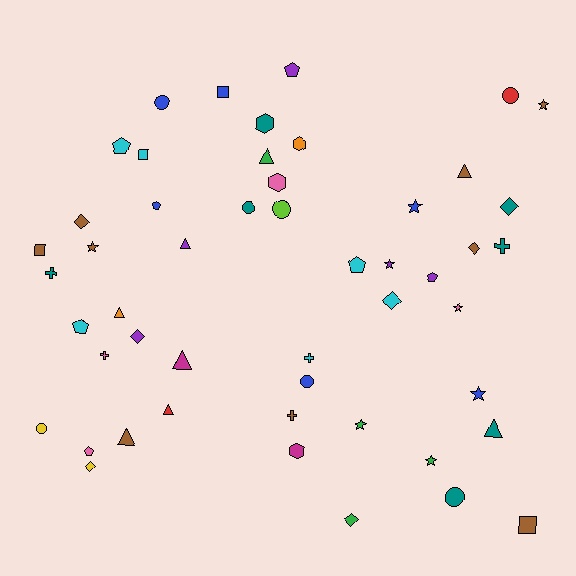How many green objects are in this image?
There are 4 green objects.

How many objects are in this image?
There are 50 objects.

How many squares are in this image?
There are 4 squares.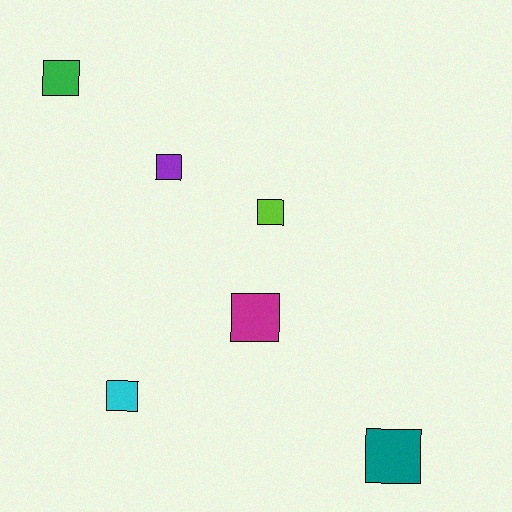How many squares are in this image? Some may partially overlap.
There are 6 squares.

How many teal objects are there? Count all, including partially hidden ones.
There is 1 teal object.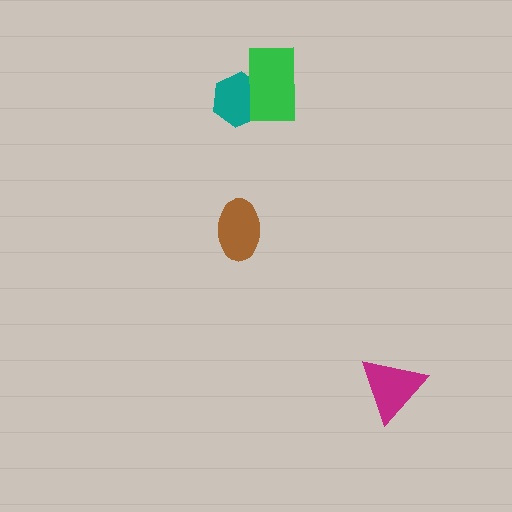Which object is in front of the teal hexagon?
The green rectangle is in front of the teal hexagon.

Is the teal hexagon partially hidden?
Yes, it is partially covered by another shape.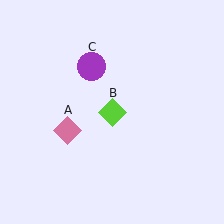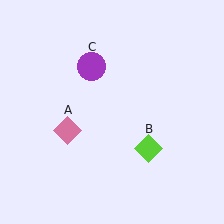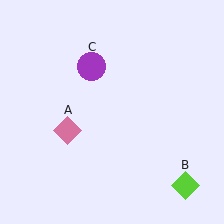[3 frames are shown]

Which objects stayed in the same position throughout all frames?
Pink diamond (object A) and purple circle (object C) remained stationary.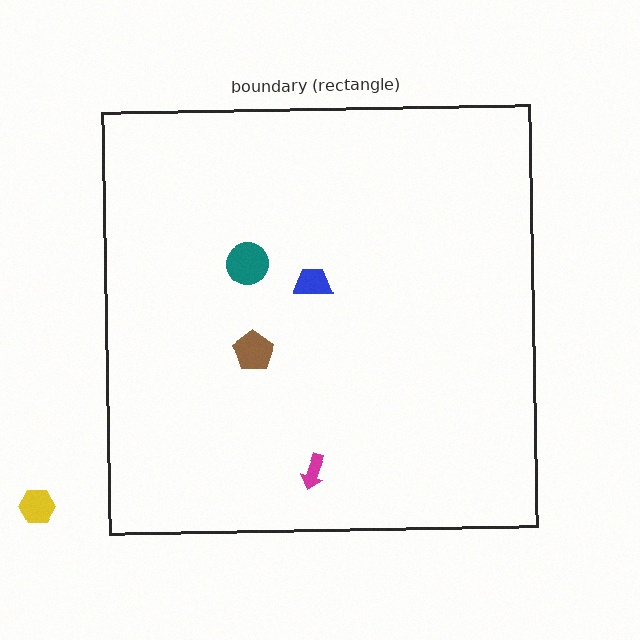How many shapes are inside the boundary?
4 inside, 1 outside.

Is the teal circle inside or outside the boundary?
Inside.